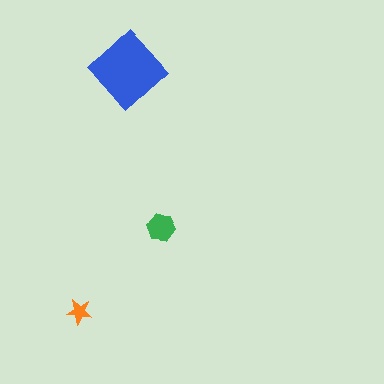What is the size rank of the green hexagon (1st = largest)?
2nd.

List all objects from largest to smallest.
The blue diamond, the green hexagon, the orange star.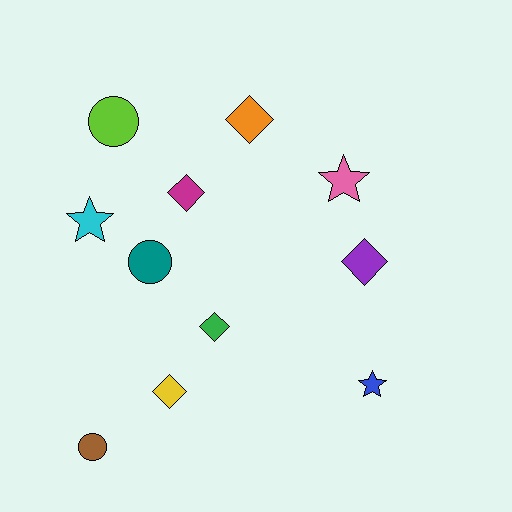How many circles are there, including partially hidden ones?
There are 3 circles.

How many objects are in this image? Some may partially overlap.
There are 11 objects.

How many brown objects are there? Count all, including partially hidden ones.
There is 1 brown object.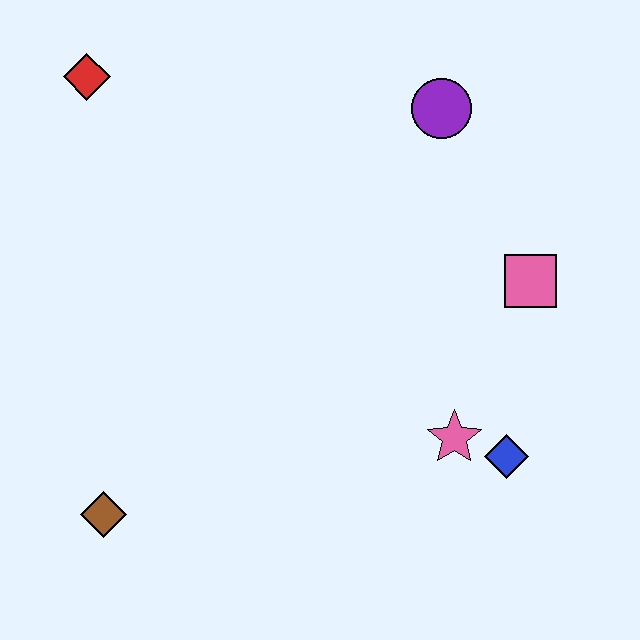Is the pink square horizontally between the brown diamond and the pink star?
No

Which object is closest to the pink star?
The blue diamond is closest to the pink star.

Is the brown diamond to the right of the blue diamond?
No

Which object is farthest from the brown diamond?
The purple circle is farthest from the brown diamond.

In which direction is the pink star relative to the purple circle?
The pink star is below the purple circle.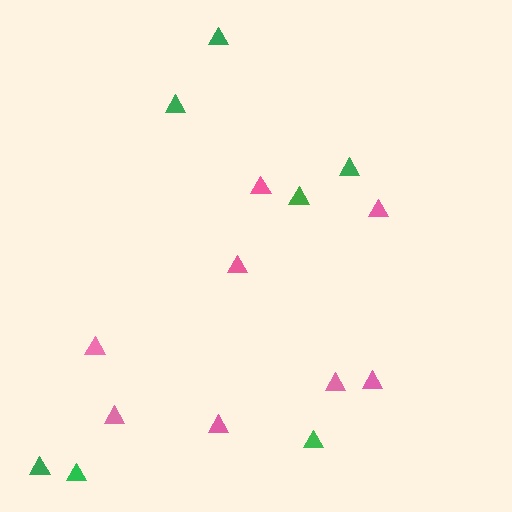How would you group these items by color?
There are 2 groups: one group of pink triangles (8) and one group of green triangles (7).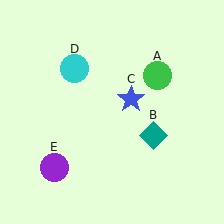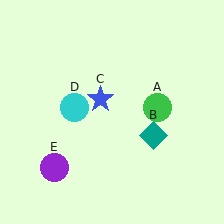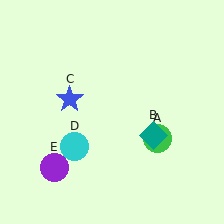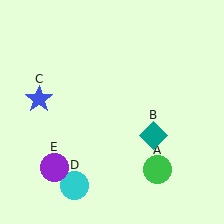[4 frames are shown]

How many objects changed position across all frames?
3 objects changed position: green circle (object A), blue star (object C), cyan circle (object D).